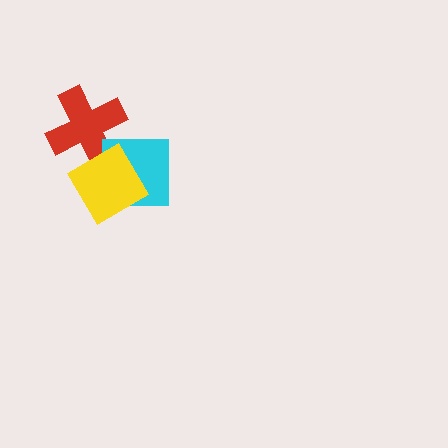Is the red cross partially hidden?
Yes, it is partially covered by another shape.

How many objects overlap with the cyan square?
1 object overlaps with the cyan square.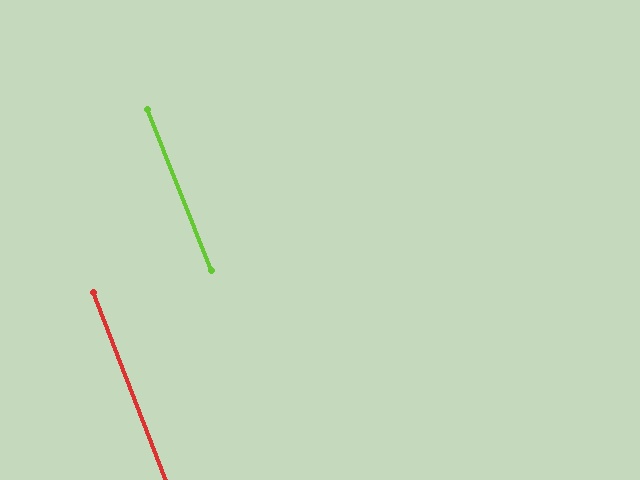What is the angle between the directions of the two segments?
Approximately 0 degrees.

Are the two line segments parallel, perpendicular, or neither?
Parallel — their directions differ by only 0.5°.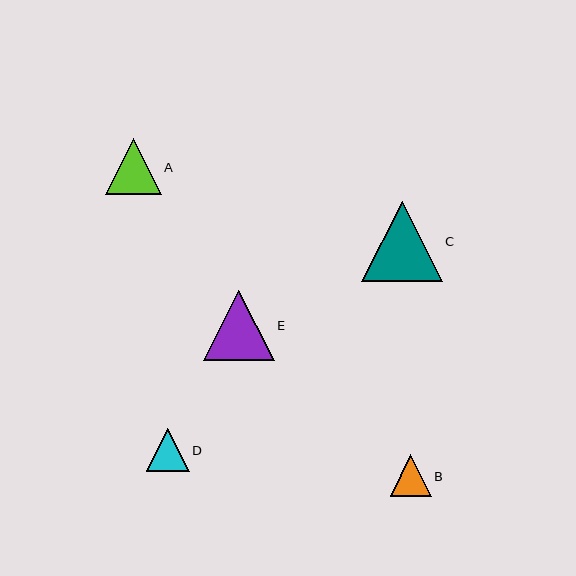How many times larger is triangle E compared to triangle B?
Triangle E is approximately 1.7 times the size of triangle B.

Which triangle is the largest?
Triangle C is the largest with a size of approximately 81 pixels.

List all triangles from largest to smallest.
From largest to smallest: C, E, A, D, B.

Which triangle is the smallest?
Triangle B is the smallest with a size of approximately 41 pixels.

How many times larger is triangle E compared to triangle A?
Triangle E is approximately 1.3 times the size of triangle A.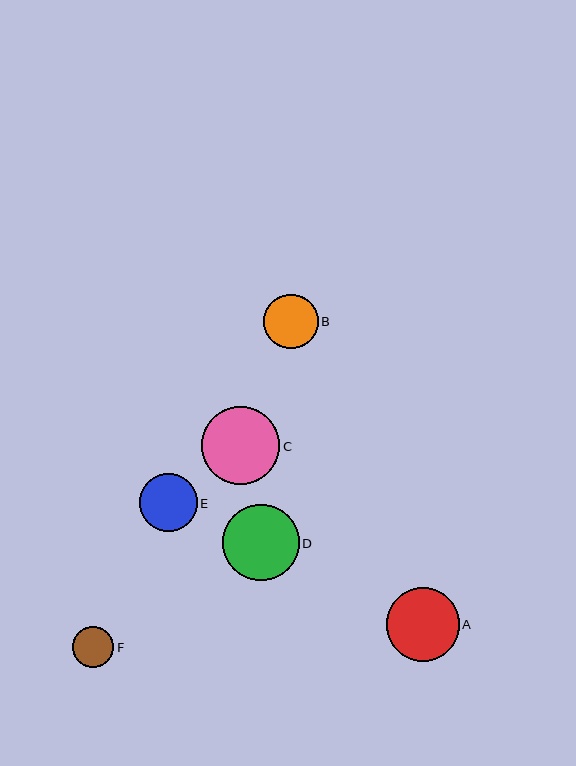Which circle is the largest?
Circle C is the largest with a size of approximately 78 pixels.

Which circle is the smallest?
Circle F is the smallest with a size of approximately 41 pixels.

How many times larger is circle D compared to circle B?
Circle D is approximately 1.4 times the size of circle B.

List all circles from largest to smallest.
From largest to smallest: C, D, A, E, B, F.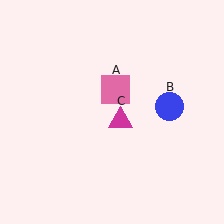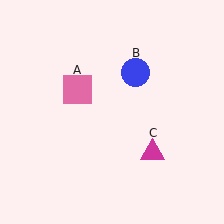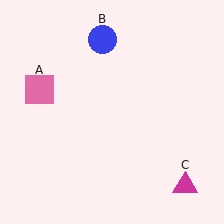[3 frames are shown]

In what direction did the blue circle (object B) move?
The blue circle (object B) moved up and to the left.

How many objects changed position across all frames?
3 objects changed position: pink square (object A), blue circle (object B), magenta triangle (object C).